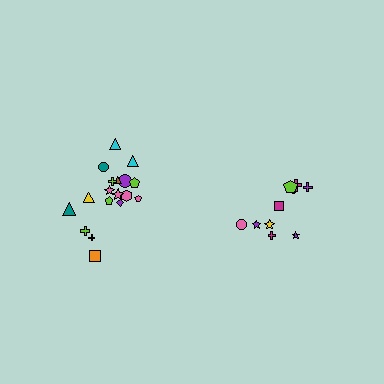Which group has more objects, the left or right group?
The left group.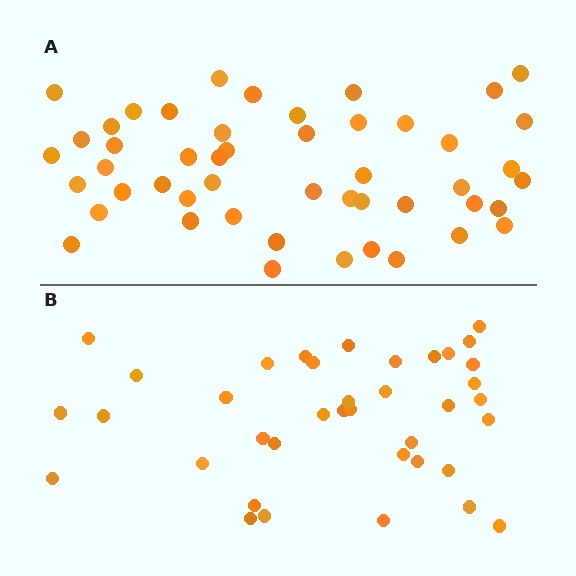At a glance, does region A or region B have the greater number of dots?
Region A (the top region) has more dots.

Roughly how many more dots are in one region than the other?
Region A has roughly 12 or so more dots than region B.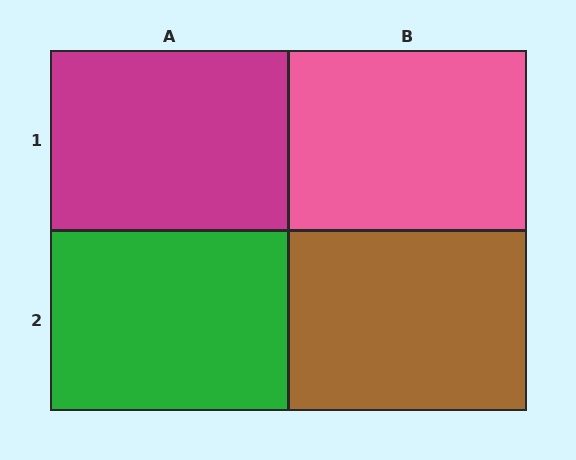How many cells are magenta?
1 cell is magenta.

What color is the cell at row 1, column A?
Magenta.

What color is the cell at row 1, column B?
Pink.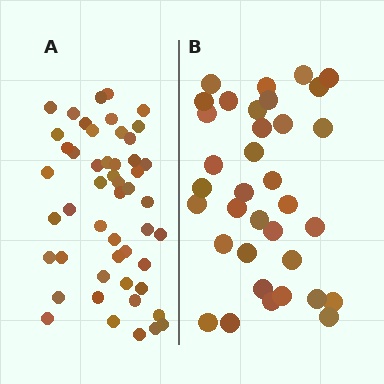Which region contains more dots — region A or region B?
Region A (the left region) has more dots.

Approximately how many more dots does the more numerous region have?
Region A has approximately 15 more dots than region B.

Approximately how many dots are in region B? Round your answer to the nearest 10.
About 40 dots. (The exact count is 35, which rounds to 40.)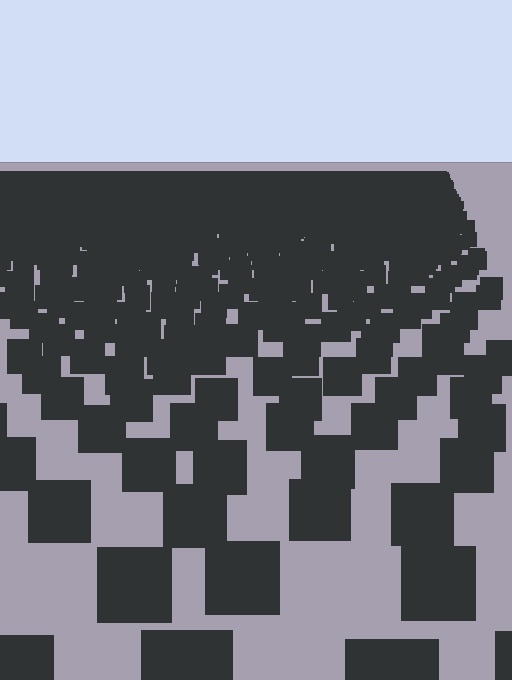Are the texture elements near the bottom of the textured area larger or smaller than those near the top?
Larger. Near the bottom, elements are closer to the viewer and appear at a bigger on-screen size.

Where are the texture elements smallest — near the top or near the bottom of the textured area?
Near the top.